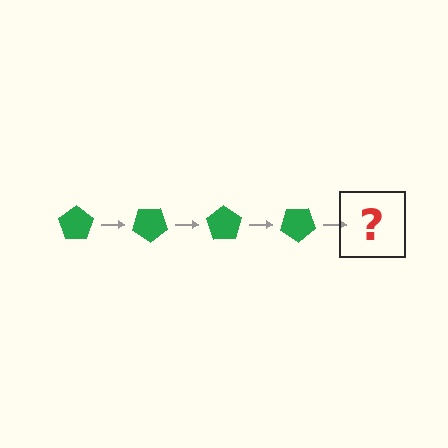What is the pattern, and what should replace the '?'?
The pattern is that the pentagon rotates 35 degrees each step. The '?' should be a green pentagon rotated 140 degrees.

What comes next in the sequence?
The next element should be a green pentagon rotated 140 degrees.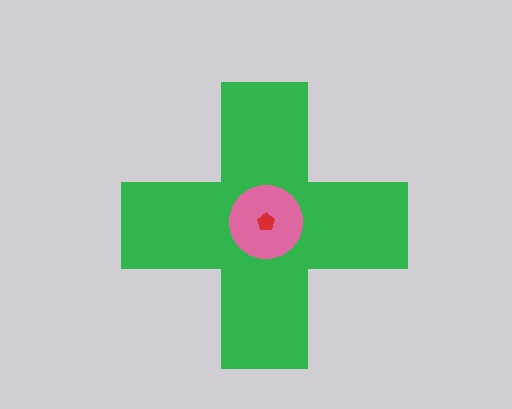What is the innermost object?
The red pentagon.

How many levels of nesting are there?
3.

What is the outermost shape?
The green cross.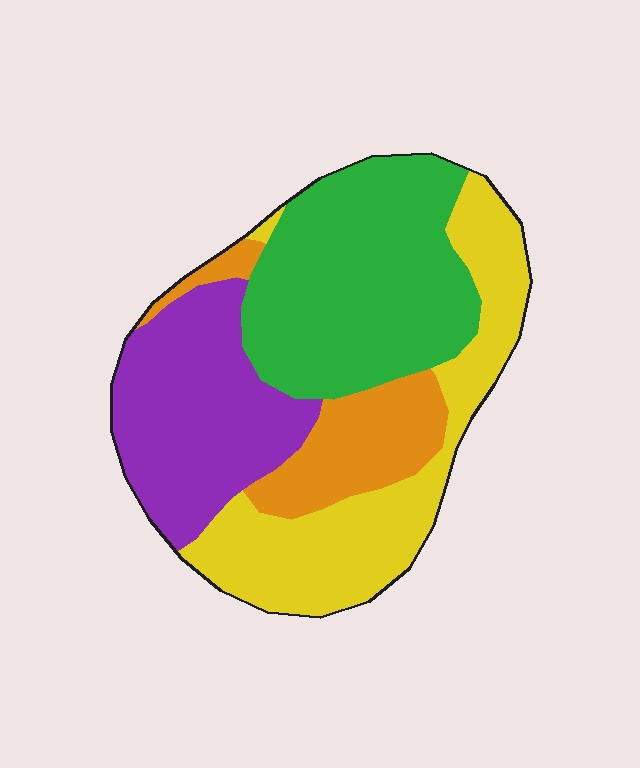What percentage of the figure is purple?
Purple covers 25% of the figure.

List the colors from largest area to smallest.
From largest to smallest: green, yellow, purple, orange.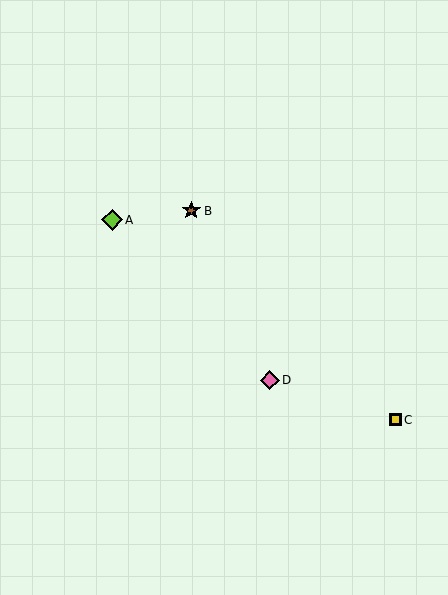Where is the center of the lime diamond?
The center of the lime diamond is at (112, 220).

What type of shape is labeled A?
Shape A is a lime diamond.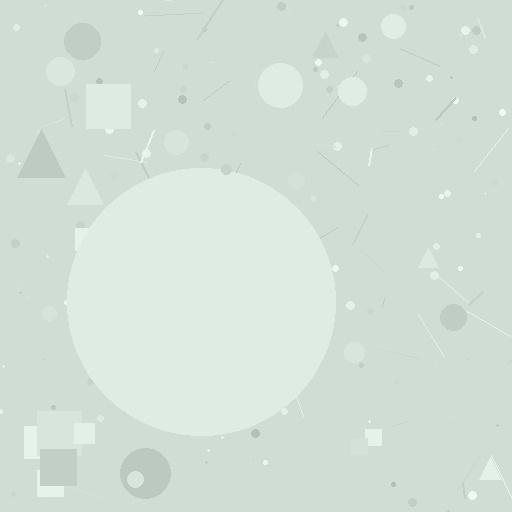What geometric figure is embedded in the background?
A circle is embedded in the background.